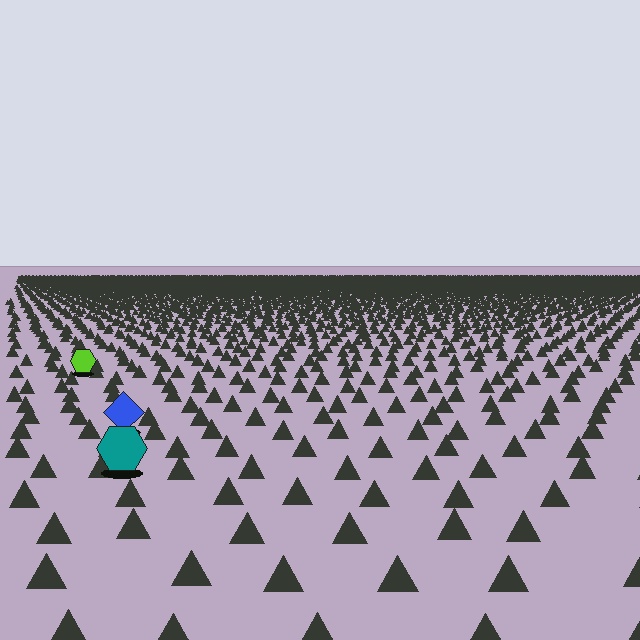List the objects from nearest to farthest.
From nearest to farthest: the teal hexagon, the blue diamond, the lime hexagon.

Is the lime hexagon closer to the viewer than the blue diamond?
No. The blue diamond is closer — you can tell from the texture gradient: the ground texture is coarser near it.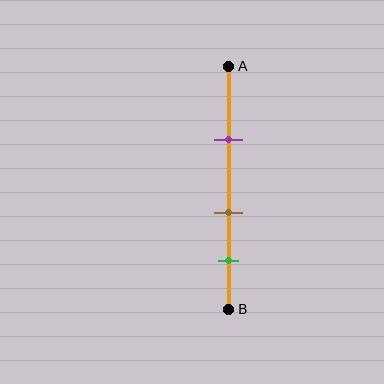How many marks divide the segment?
There are 3 marks dividing the segment.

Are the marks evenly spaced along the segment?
Yes, the marks are approximately evenly spaced.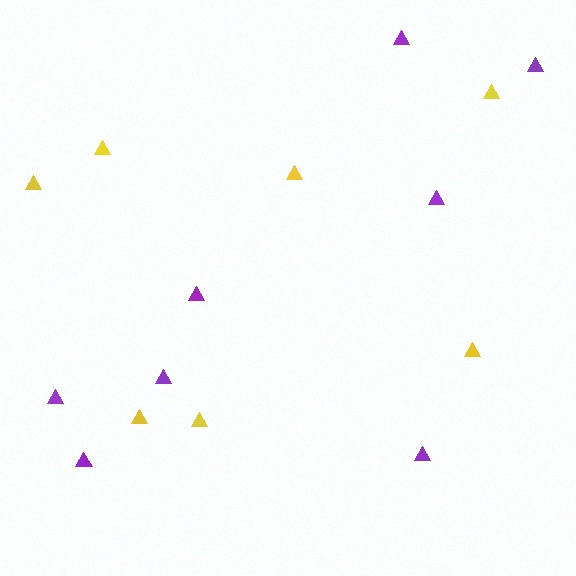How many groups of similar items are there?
There are 2 groups: one group of yellow triangles (7) and one group of purple triangles (8).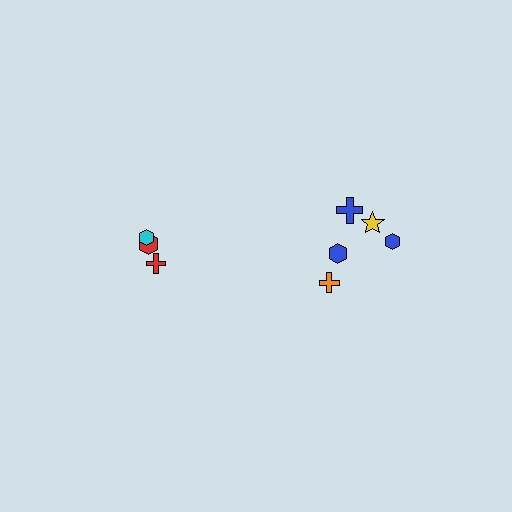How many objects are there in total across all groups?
There are 8 objects.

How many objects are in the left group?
There are 3 objects.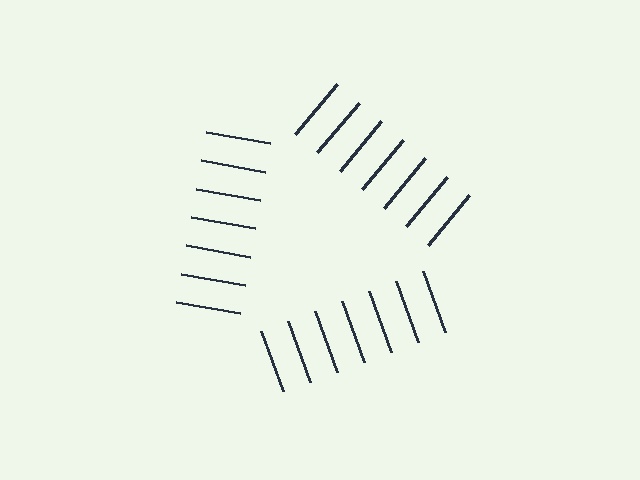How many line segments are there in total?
21 — 7 along each of the 3 edges.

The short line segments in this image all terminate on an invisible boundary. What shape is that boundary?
An illusory triangle — the line segments terminate on its edges but no continuous stroke is drawn.